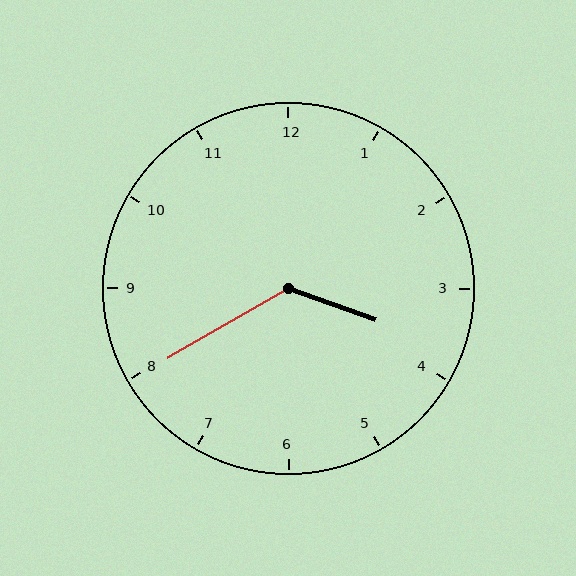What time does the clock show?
3:40.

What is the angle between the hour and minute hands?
Approximately 130 degrees.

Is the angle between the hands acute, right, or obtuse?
It is obtuse.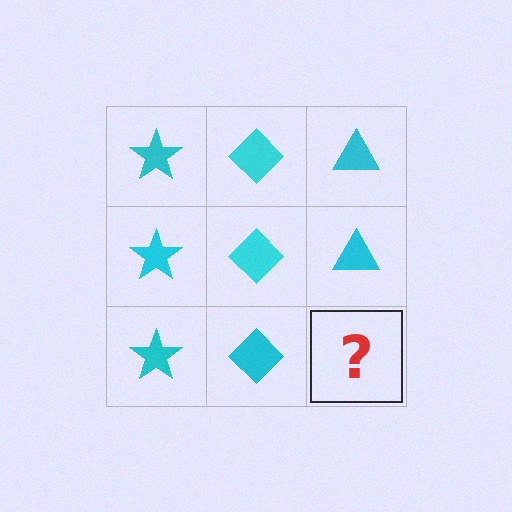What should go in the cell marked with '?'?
The missing cell should contain a cyan triangle.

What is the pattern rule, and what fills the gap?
The rule is that each column has a consistent shape. The gap should be filled with a cyan triangle.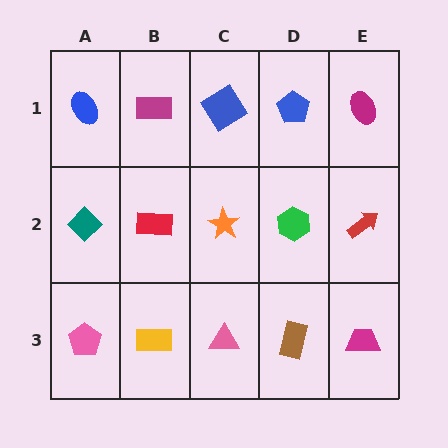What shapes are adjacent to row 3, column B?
A red rectangle (row 2, column B), a pink pentagon (row 3, column A), a pink triangle (row 3, column C).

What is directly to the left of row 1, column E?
A blue pentagon.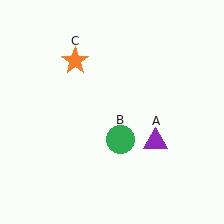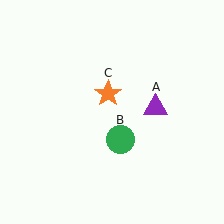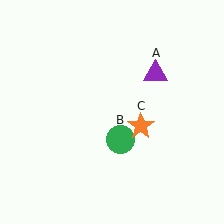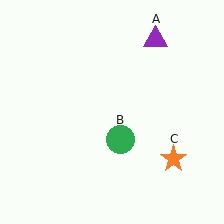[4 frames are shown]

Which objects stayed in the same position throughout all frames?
Green circle (object B) remained stationary.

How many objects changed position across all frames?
2 objects changed position: purple triangle (object A), orange star (object C).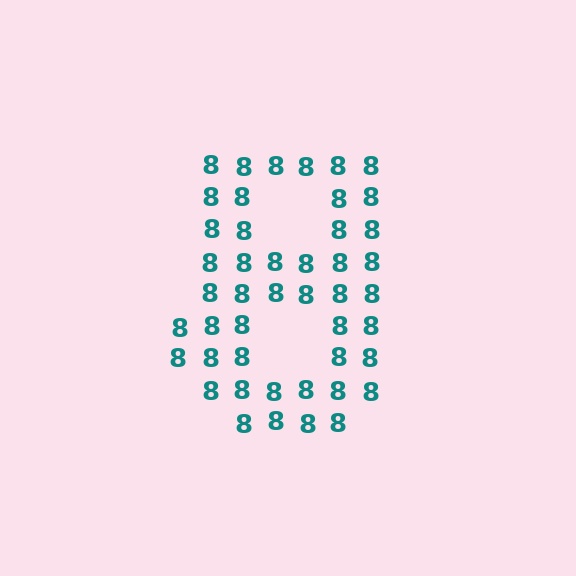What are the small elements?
The small elements are digit 8's.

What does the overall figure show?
The overall figure shows the digit 8.